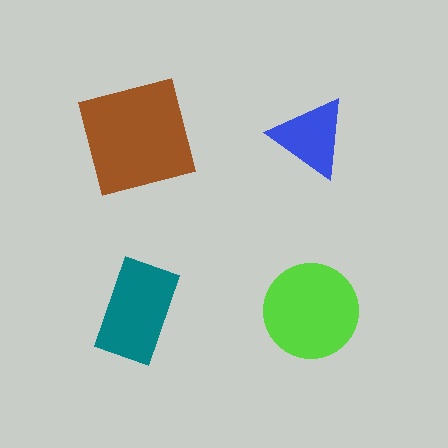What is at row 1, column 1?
A brown square.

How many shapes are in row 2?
2 shapes.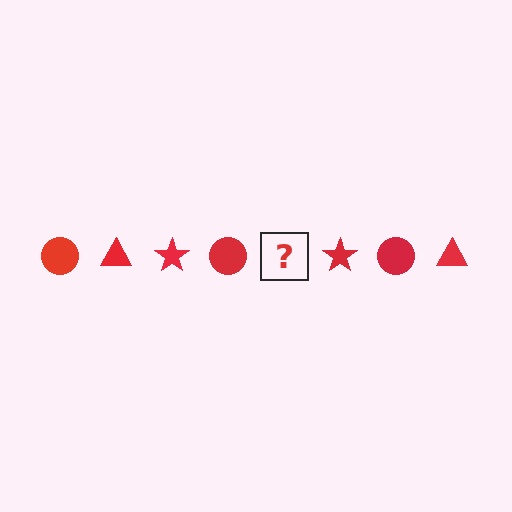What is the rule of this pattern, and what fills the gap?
The rule is that the pattern cycles through circle, triangle, star shapes in red. The gap should be filled with a red triangle.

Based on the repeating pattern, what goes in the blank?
The blank should be a red triangle.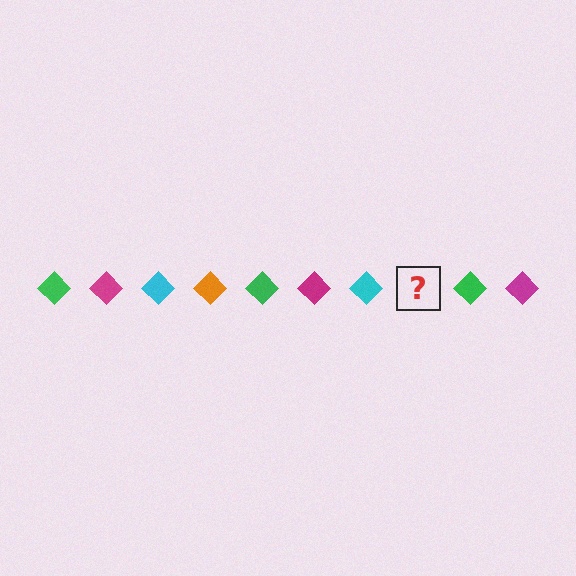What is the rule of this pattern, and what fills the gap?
The rule is that the pattern cycles through green, magenta, cyan, orange diamonds. The gap should be filled with an orange diamond.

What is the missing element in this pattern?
The missing element is an orange diamond.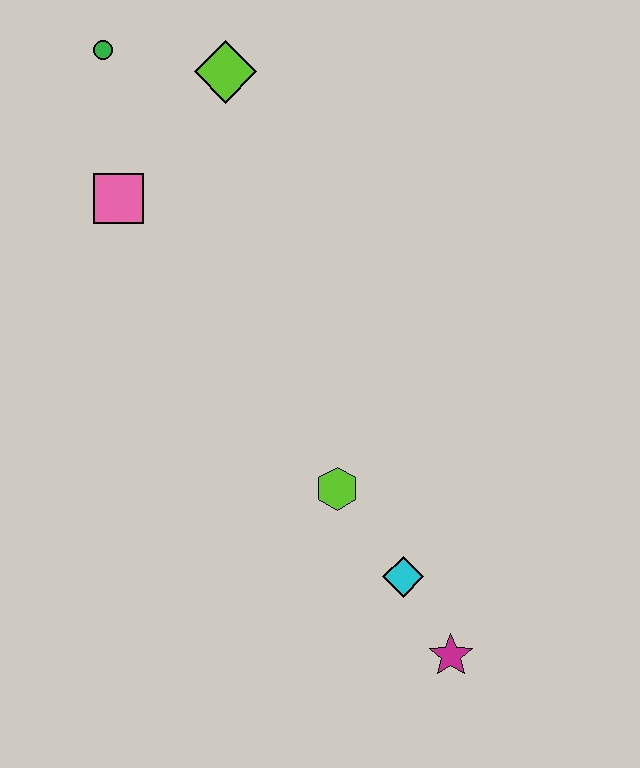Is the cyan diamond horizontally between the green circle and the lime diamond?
No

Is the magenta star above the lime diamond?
No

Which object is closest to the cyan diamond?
The magenta star is closest to the cyan diamond.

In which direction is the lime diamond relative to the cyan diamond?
The lime diamond is above the cyan diamond.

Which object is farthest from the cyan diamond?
The green circle is farthest from the cyan diamond.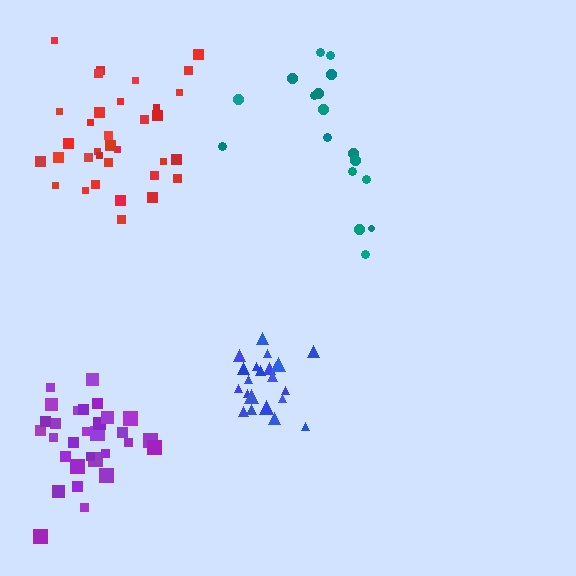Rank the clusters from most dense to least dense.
blue, purple, red, teal.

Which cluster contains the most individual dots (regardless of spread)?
Red (34).